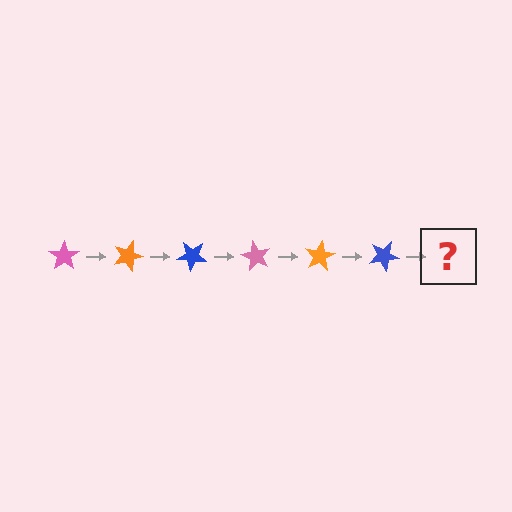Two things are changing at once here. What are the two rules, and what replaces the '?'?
The two rules are that it rotates 20 degrees each step and the color cycles through pink, orange, and blue. The '?' should be a pink star, rotated 120 degrees from the start.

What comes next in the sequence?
The next element should be a pink star, rotated 120 degrees from the start.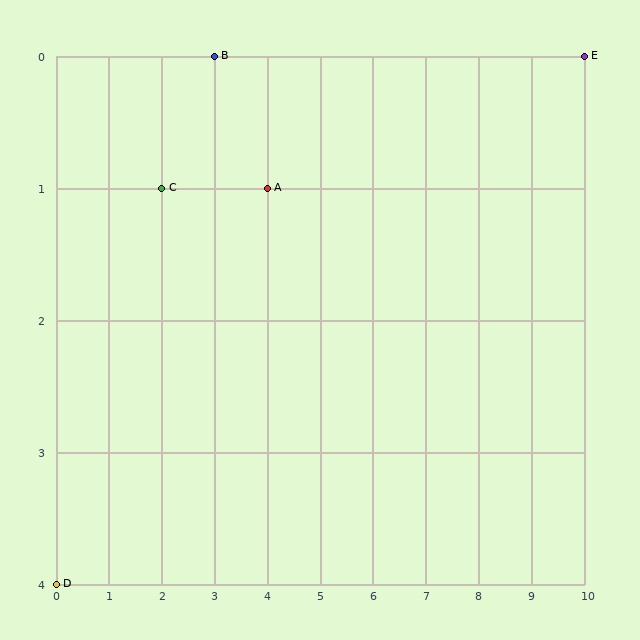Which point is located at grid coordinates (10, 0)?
Point E is at (10, 0).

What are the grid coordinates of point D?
Point D is at grid coordinates (0, 4).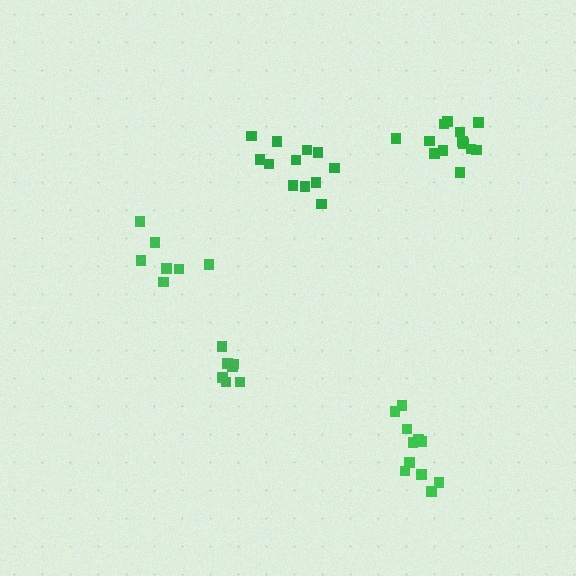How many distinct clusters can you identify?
There are 5 distinct clusters.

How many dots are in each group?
Group 1: 7 dots, Group 2: 13 dots, Group 3: 12 dots, Group 4: 11 dots, Group 5: 7 dots (50 total).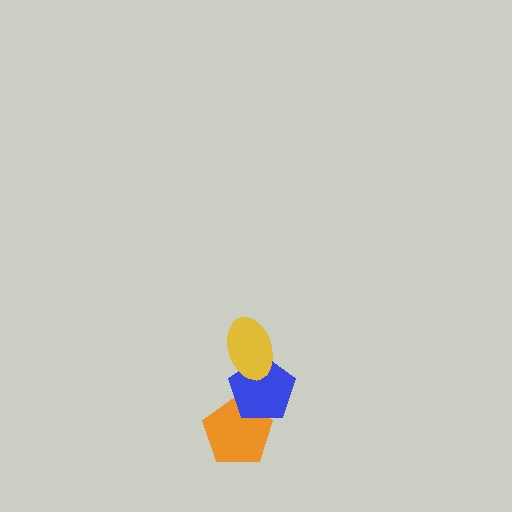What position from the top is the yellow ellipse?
The yellow ellipse is 1st from the top.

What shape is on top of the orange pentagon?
The blue pentagon is on top of the orange pentagon.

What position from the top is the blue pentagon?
The blue pentagon is 2nd from the top.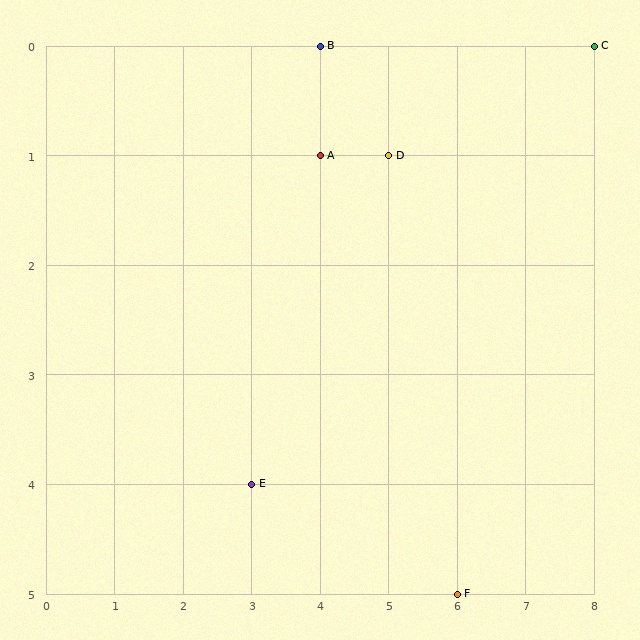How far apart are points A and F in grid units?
Points A and F are 2 columns and 4 rows apart (about 4.5 grid units diagonally).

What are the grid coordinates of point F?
Point F is at grid coordinates (6, 5).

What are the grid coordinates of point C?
Point C is at grid coordinates (8, 0).